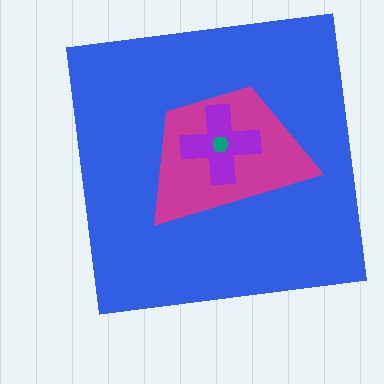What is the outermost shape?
The blue square.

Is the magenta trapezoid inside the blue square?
Yes.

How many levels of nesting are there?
4.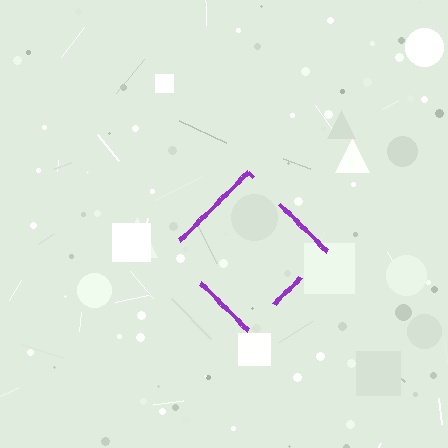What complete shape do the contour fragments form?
The contour fragments form a diamond.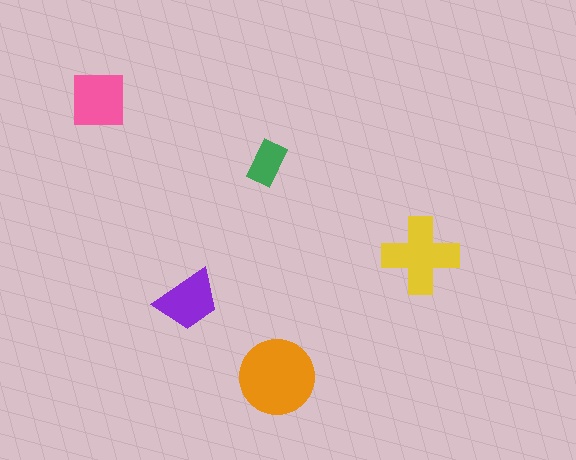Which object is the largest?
The orange circle.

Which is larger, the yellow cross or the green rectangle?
The yellow cross.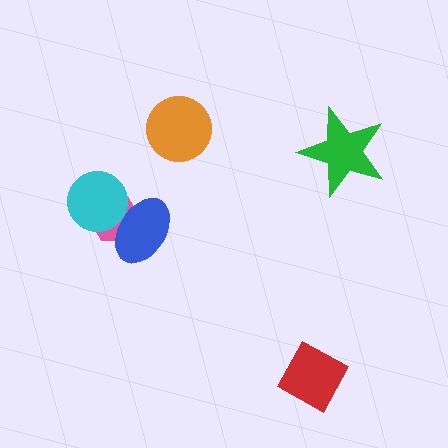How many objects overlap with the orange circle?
0 objects overlap with the orange circle.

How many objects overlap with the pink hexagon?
2 objects overlap with the pink hexagon.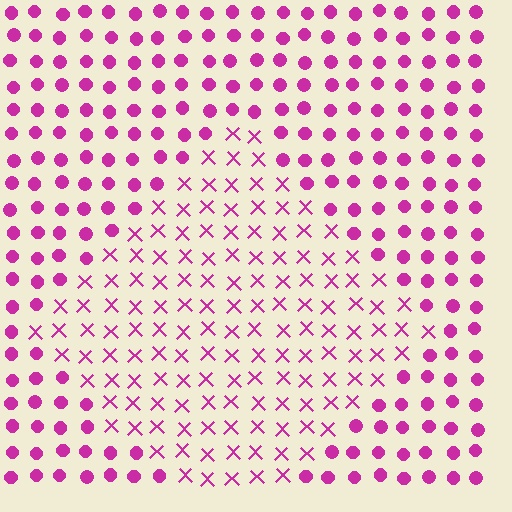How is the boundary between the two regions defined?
The boundary is defined by a change in element shape: X marks inside vs. circles outside. All elements share the same color and spacing.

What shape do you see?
I see a diamond.